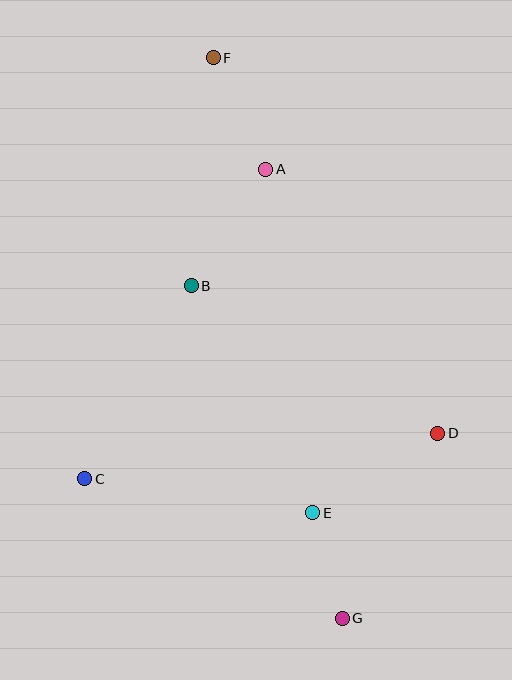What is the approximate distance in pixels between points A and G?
The distance between A and G is approximately 455 pixels.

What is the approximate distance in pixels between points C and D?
The distance between C and D is approximately 356 pixels.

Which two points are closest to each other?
Points E and G are closest to each other.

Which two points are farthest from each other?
Points F and G are farthest from each other.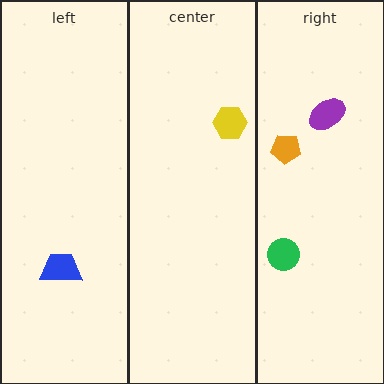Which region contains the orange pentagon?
The right region.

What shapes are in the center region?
The yellow hexagon.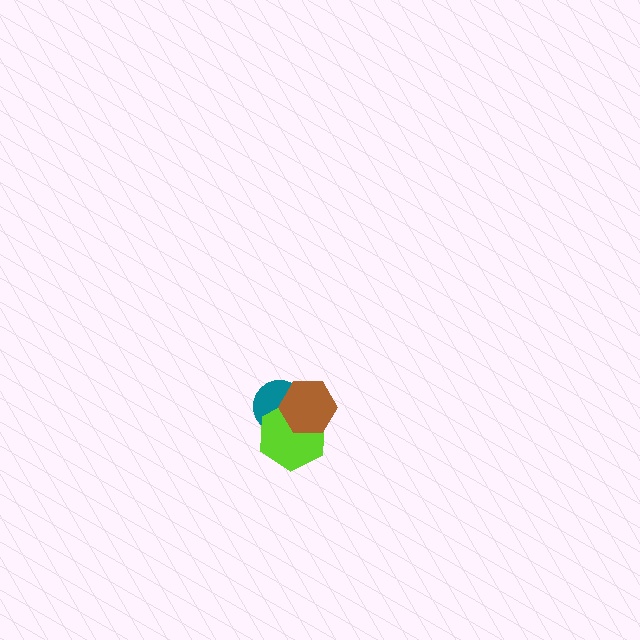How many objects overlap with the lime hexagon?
2 objects overlap with the lime hexagon.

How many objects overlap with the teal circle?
2 objects overlap with the teal circle.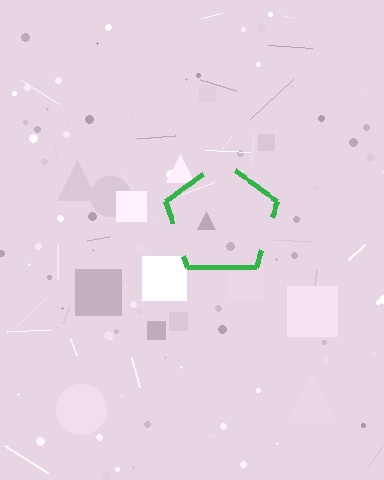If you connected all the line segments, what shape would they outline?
They would outline a pentagon.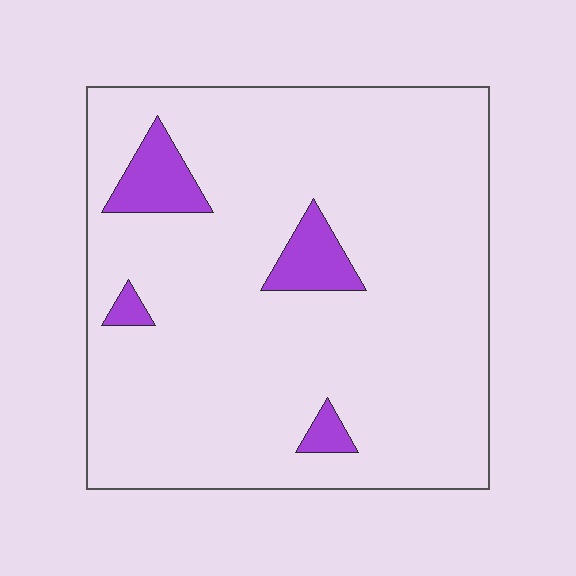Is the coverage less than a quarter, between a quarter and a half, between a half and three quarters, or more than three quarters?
Less than a quarter.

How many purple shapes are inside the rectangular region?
4.